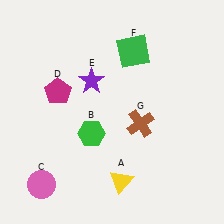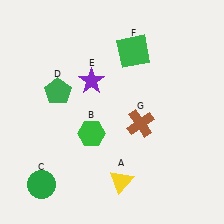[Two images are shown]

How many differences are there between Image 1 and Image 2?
There are 2 differences between the two images.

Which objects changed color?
C changed from pink to green. D changed from magenta to green.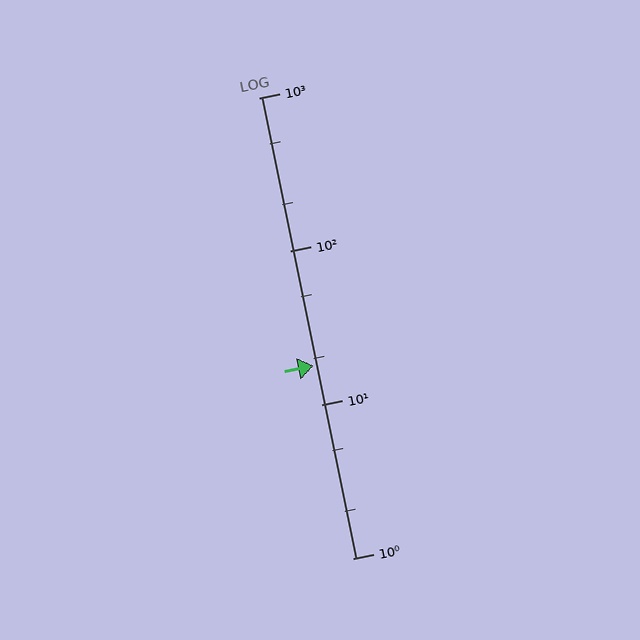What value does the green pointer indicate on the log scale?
The pointer indicates approximately 18.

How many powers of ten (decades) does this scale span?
The scale spans 3 decades, from 1 to 1000.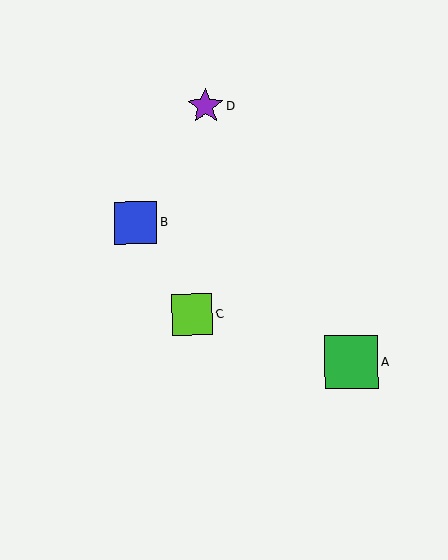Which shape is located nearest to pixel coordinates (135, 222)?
The blue square (labeled B) at (136, 223) is nearest to that location.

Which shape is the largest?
The green square (labeled A) is the largest.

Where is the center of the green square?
The center of the green square is at (351, 362).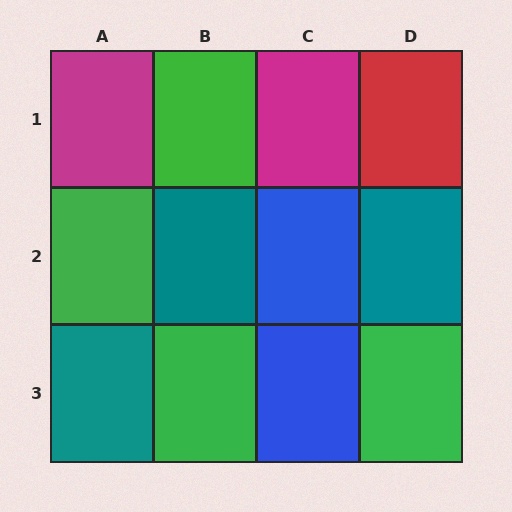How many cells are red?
1 cell is red.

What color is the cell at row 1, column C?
Magenta.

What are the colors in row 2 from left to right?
Green, teal, blue, teal.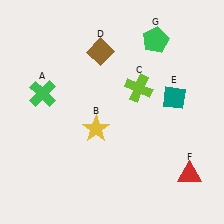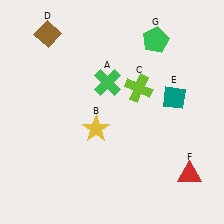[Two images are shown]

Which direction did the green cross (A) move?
The green cross (A) moved right.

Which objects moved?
The objects that moved are: the green cross (A), the brown diamond (D).